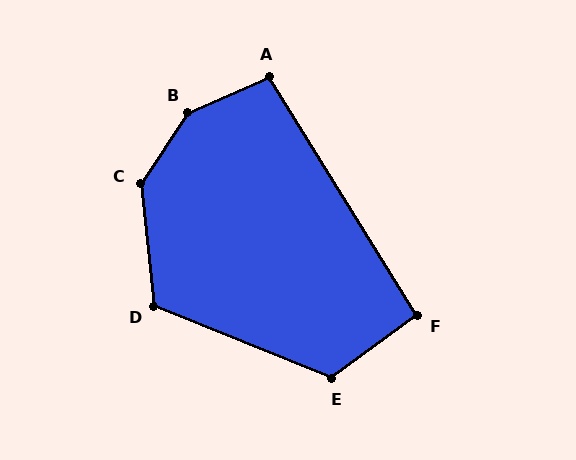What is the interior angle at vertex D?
Approximately 118 degrees (obtuse).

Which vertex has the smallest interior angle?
F, at approximately 95 degrees.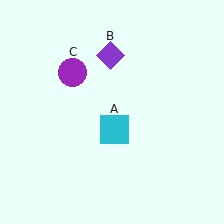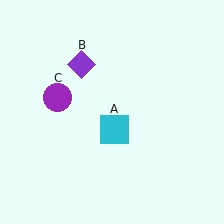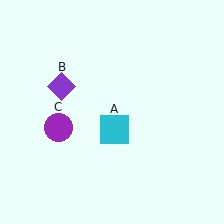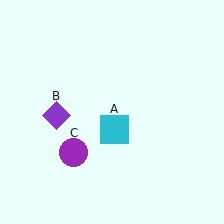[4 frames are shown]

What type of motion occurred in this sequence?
The purple diamond (object B), purple circle (object C) rotated counterclockwise around the center of the scene.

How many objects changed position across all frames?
2 objects changed position: purple diamond (object B), purple circle (object C).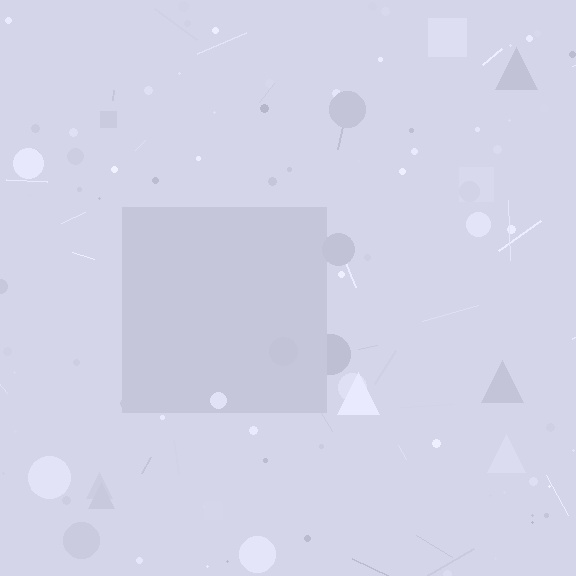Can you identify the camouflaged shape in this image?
The camouflaged shape is a square.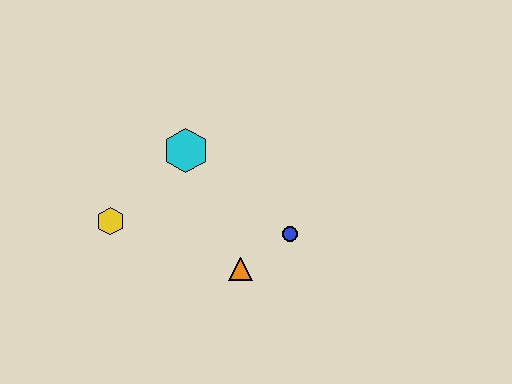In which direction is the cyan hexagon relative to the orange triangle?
The cyan hexagon is above the orange triangle.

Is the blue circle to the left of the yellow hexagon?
No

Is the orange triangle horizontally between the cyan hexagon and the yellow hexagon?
No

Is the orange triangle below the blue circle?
Yes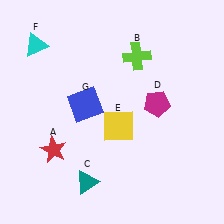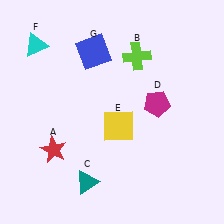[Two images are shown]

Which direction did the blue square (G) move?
The blue square (G) moved up.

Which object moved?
The blue square (G) moved up.